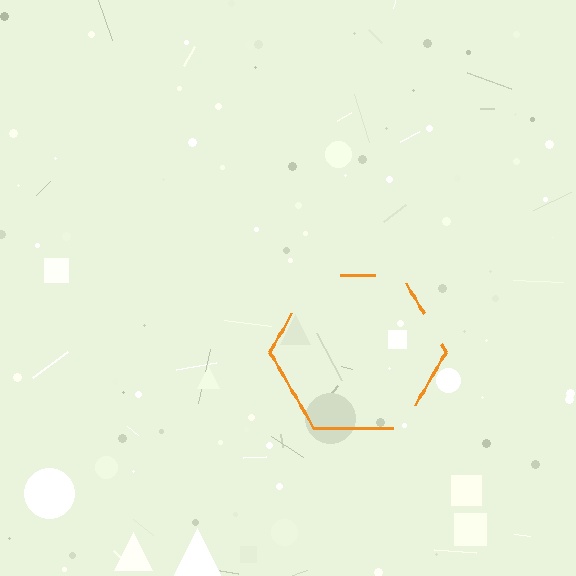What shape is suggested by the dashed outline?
The dashed outline suggests a hexagon.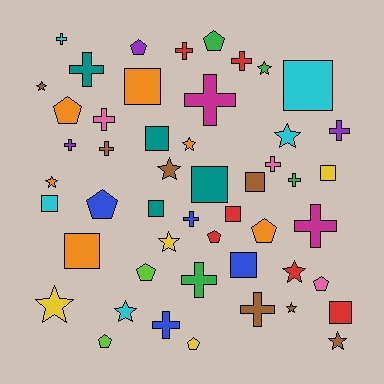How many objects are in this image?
There are 50 objects.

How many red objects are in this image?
There are 6 red objects.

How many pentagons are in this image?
There are 10 pentagons.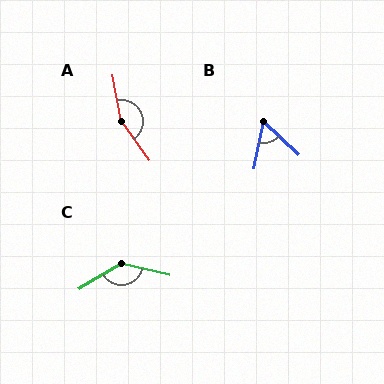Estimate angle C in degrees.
Approximately 135 degrees.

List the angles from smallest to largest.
B (59°), C (135°), A (155°).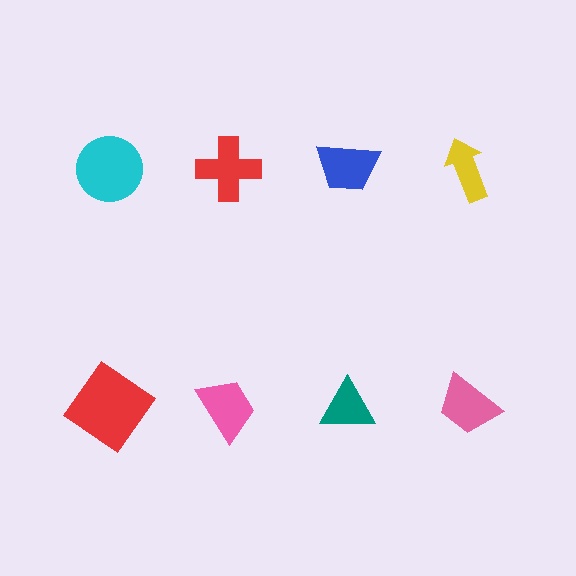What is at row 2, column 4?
A pink trapezoid.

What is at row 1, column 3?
A blue trapezoid.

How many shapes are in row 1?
4 shapes.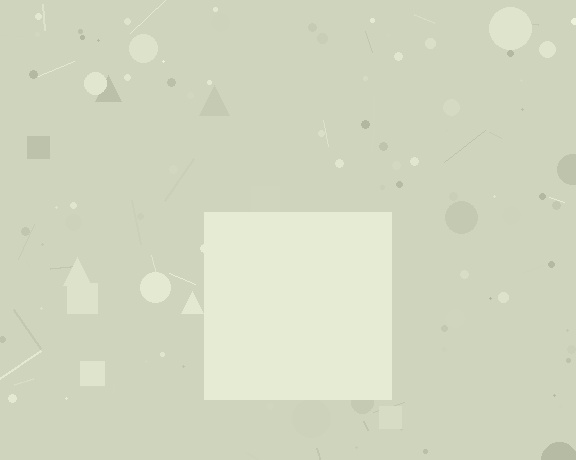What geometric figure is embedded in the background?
A square is embedded in the background.